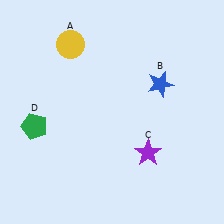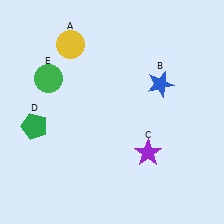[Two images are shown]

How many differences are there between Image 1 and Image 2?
There is 1 difference between the two images.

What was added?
A green circle (E) was added in Image 2.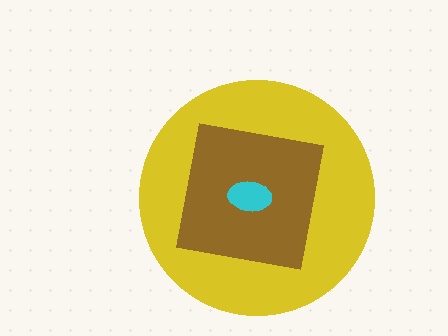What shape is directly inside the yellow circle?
The brown square.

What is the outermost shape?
The yellow circle.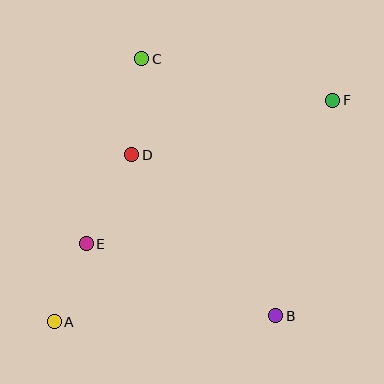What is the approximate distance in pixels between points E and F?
The distance between E and F is approximately 285 pixels.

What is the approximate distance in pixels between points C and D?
The distance between C and D is approximately 97 pixels.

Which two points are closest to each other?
Points A and E are closest to each other.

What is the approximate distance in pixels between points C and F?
The distance between C and F is approximately 195 pixels.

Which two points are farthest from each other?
Points A and F are farthest from each other.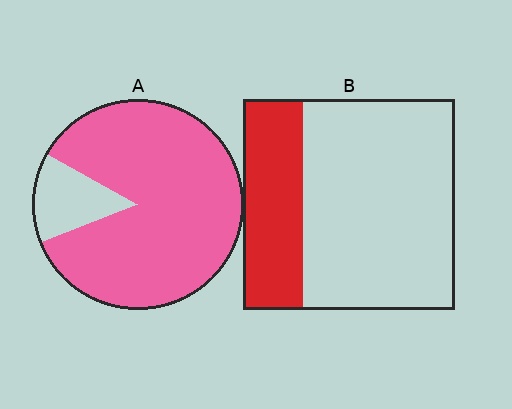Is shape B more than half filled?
No.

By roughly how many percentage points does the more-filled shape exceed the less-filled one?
By roughly 60 percentage points (A over B).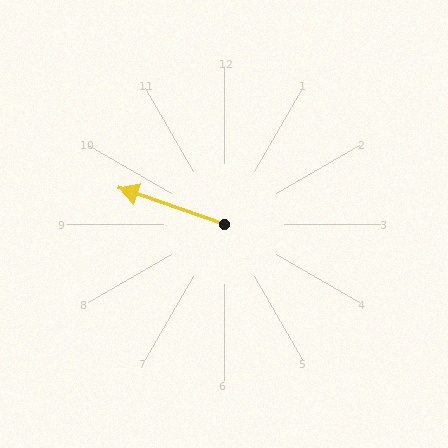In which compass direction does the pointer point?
West.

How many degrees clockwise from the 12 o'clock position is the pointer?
Approximately 289 degrees.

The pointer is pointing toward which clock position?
Roughly 10 o'clock.